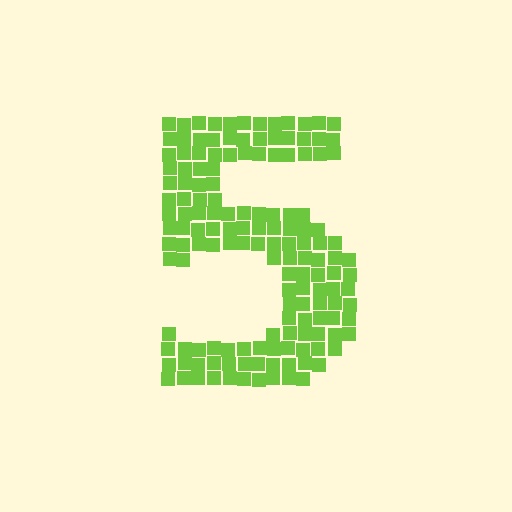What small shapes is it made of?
It is made of small squares.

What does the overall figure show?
The overall figure shows the digit 5.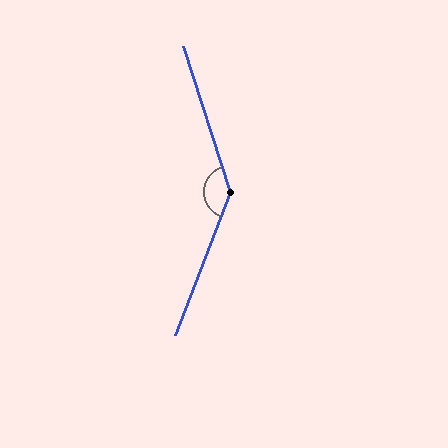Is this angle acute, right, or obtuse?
It is obtuse.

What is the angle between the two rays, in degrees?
Approximately 141 degrees.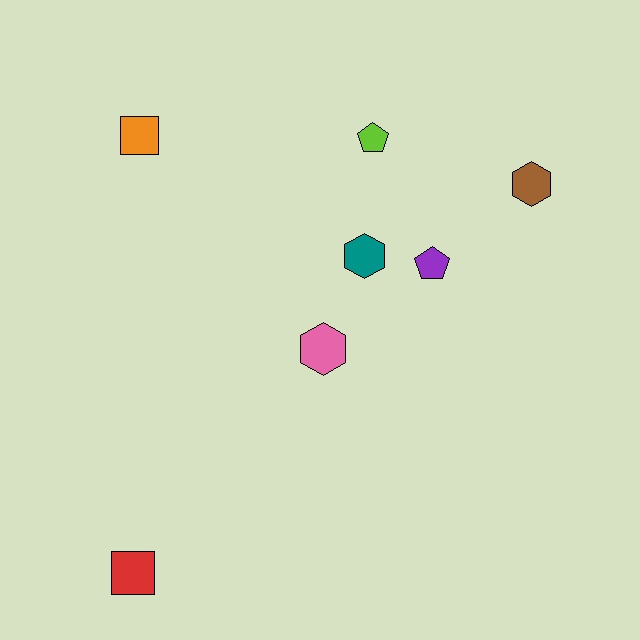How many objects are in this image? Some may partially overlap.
There are 7 objects.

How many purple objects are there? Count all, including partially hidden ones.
There is 1 purple object.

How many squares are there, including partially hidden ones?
There are 2 squares.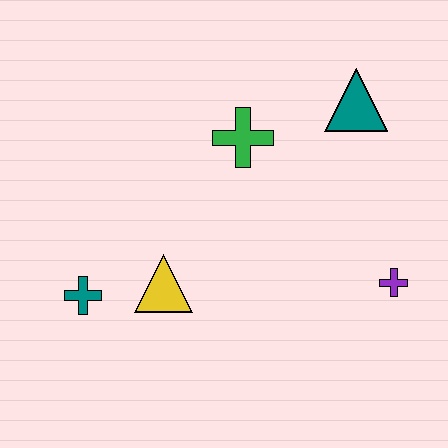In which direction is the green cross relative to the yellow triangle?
The green cross is above the yellow triangle.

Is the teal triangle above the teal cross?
Yes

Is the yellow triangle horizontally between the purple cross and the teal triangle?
No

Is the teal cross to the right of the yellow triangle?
No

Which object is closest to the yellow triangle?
The teal cross is closest to the yellow triangle.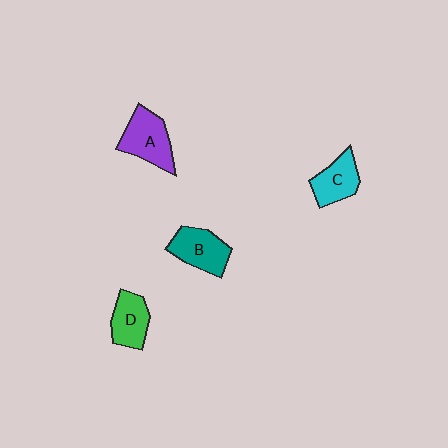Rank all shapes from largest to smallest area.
From largest to smallest: A (purple), B (teal), D (green), C (cyan).